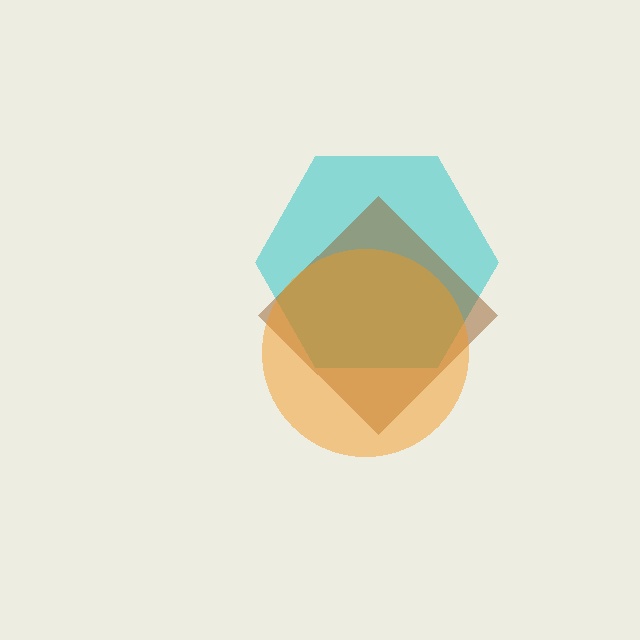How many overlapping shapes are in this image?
There are 3 overlapping shapes in the image.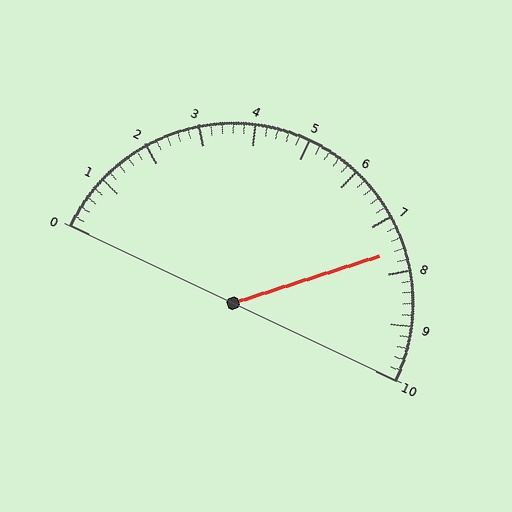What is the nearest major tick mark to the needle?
The nearest major tick mark is 8.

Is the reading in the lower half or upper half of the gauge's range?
The reading is in the upper half of the range (0 to 10).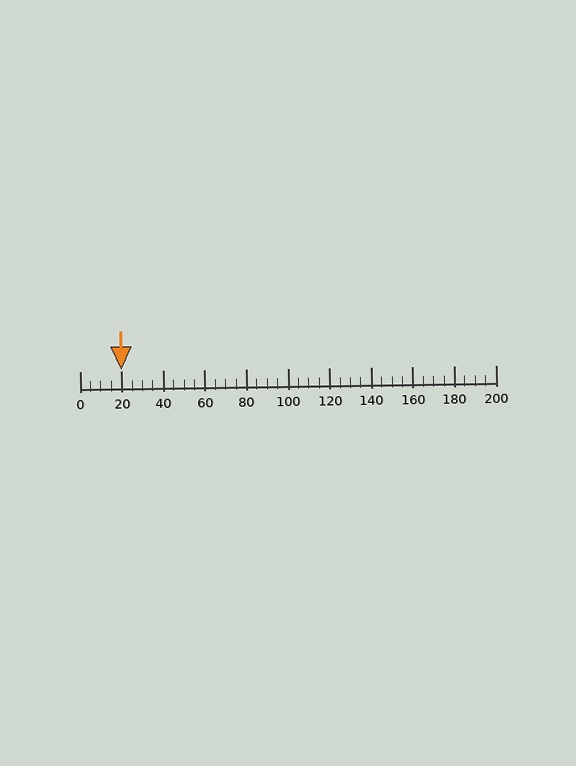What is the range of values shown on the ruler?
The ruler shows values from 0 to 200.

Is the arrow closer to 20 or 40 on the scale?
The arrow is closer to 20.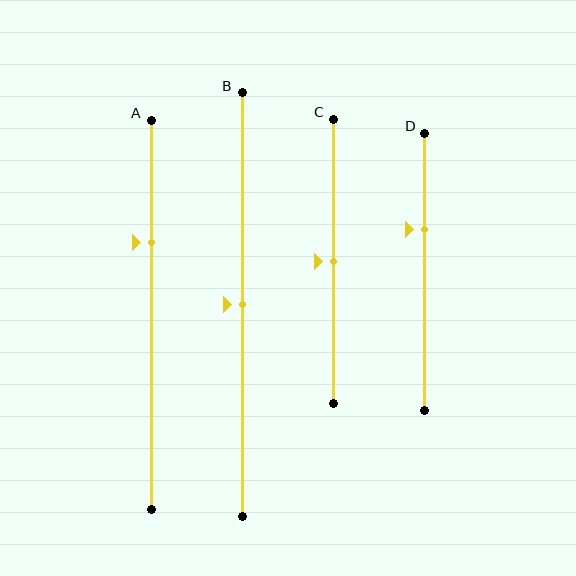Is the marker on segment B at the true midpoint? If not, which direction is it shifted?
Yes, the marker on segment B is at the true midpoint.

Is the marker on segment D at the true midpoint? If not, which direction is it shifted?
No, the marker on segment D is shifted upward by about 15% of the segment length.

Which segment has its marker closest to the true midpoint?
Segment B has its marker closest to the true midpoint.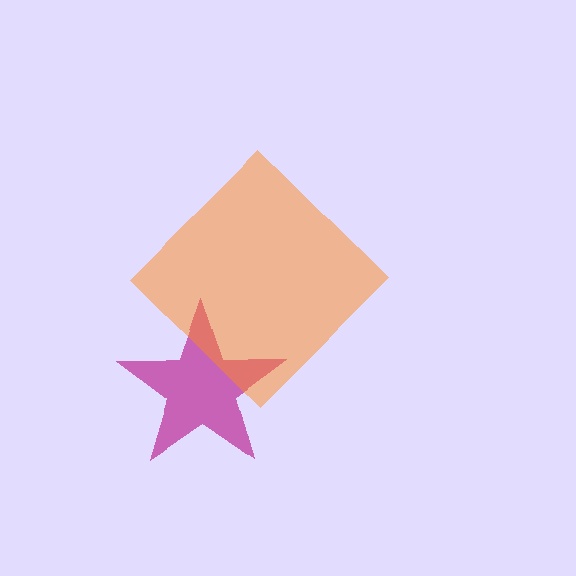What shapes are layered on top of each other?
The layered shapes are: a magenta star, an orange diamond.